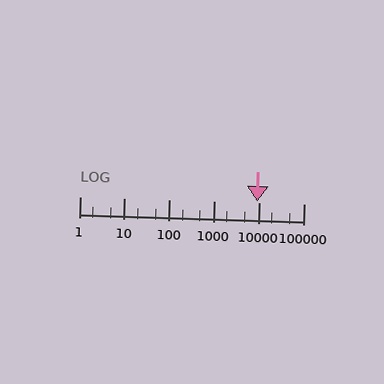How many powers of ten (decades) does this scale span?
The scale spans 5 decades, from 1 to 100000.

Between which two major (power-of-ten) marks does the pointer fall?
The pointer is between 1000 and 10000.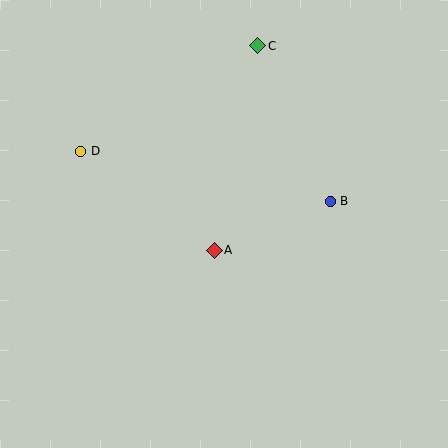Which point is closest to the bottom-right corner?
Point B is closest to the bottom-right corner.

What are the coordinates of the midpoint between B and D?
The midpoint between B and D is at (206, 176).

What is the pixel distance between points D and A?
The distance between D and A is 166 pixels.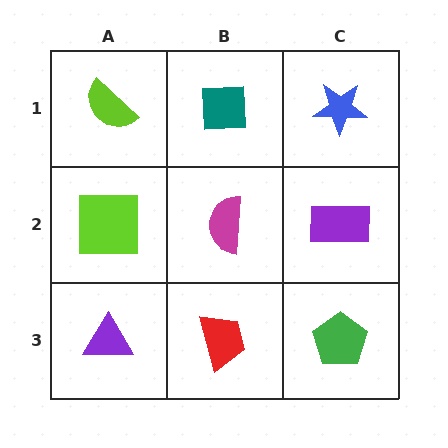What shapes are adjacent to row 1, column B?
A magenta semicircle (row 2, column B), a lime semicircle (row 1, column A), a blue star (row 1, column C).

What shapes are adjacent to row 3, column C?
A purple rectangle (row 2, column C), a red trapezoid (row 3, column B).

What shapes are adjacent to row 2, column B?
A teal square (row 1, column B), a red trapezoid (row 3, column B), a lime square (row 2, column A), a purple rectangle (row 2, column C).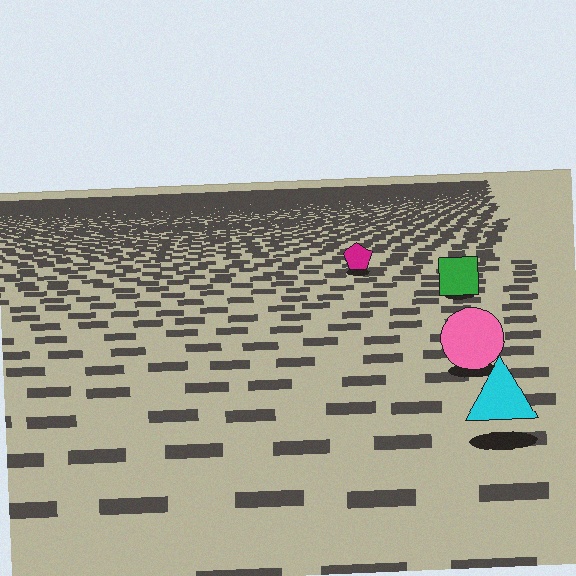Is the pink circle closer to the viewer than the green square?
Yes. The pink circle is closer — you can tell from the texture gradient: the ground texture is coarser near it.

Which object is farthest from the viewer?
The magenta pentagon is farthest from the viewer. It appears smaller and the ground texture around it is denser.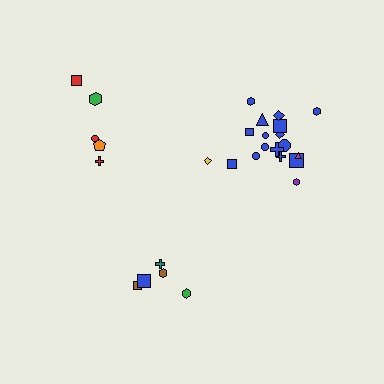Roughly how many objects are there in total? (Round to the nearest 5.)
Roughly 30 objects in total.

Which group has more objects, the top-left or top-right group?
The top-right group.